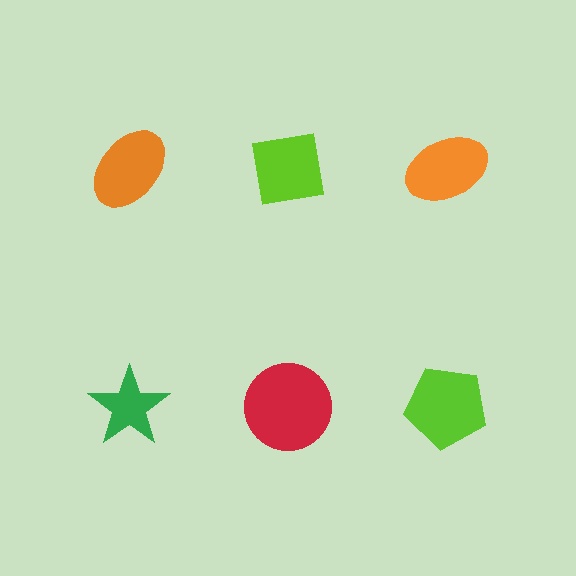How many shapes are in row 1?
3 shapes.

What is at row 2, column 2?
A red circle.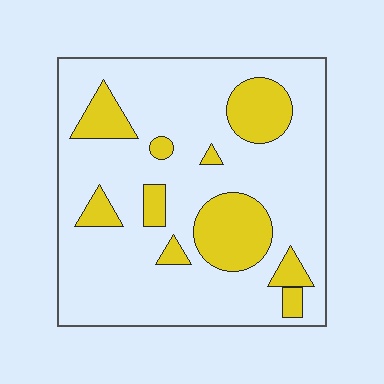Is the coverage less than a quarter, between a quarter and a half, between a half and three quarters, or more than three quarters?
Less than a quarter.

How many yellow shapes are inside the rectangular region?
10.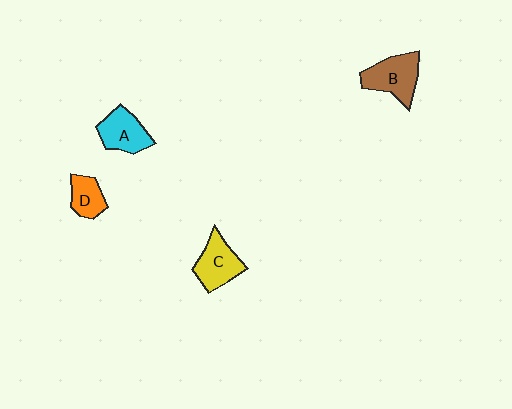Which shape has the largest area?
Shape B (brown).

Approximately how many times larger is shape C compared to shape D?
Approximately 1.5 times.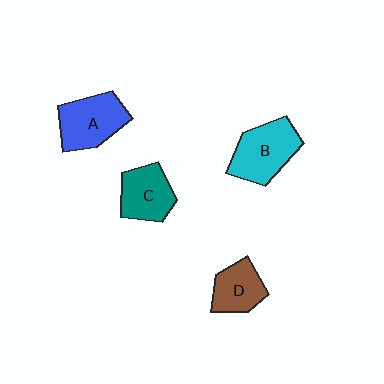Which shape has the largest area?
Shape B (cyan).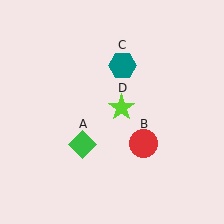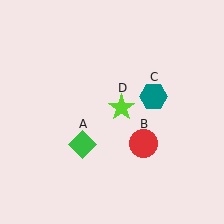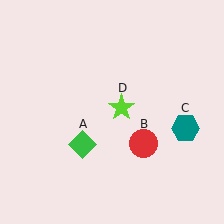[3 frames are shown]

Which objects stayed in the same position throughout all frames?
Green diamond (object A) and red circle (object B) and lime star (object D) remained stationary.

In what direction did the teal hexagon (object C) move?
The teal hexagon (object C) moved down and to the right.